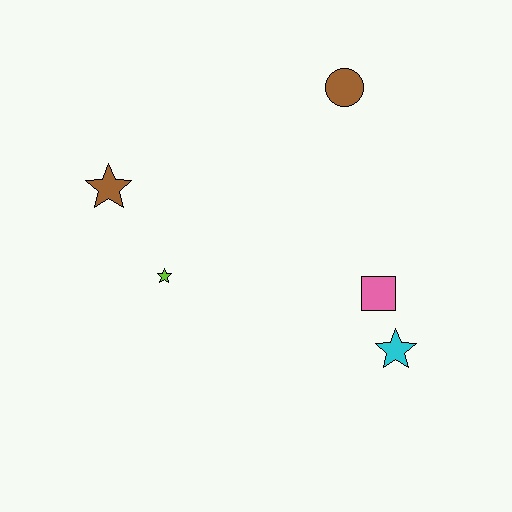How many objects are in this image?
There are 5 objects.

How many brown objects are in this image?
There are 2 brown objects.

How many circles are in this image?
There is 1 circle.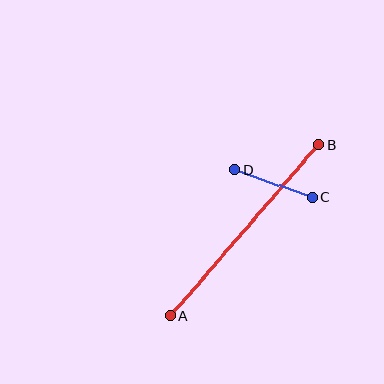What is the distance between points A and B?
The distance is approximately 227 pixels.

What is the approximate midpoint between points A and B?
The midpoint is at approximately (245, 230) pixels.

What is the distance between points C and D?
The distance is approximately 83 pixels.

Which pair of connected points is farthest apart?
Points A and B are farthest apart.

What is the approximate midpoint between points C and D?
The midpoint is at approximately (273, 184) pixels.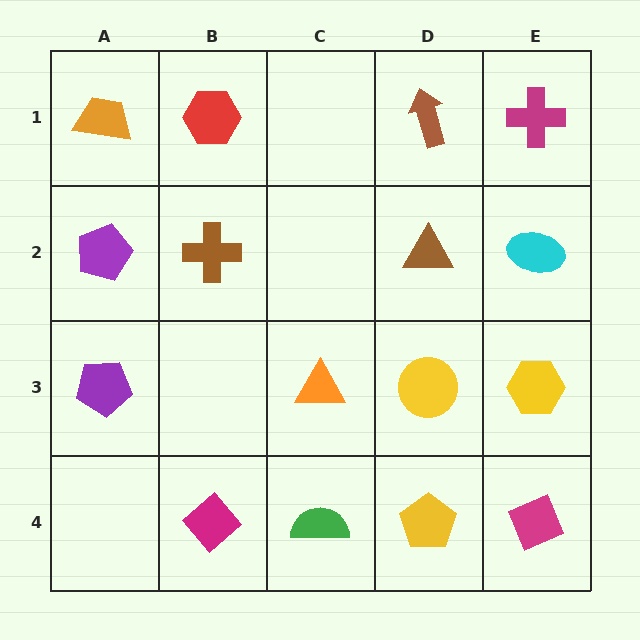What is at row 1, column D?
A brown arrow.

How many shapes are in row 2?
4 shapes.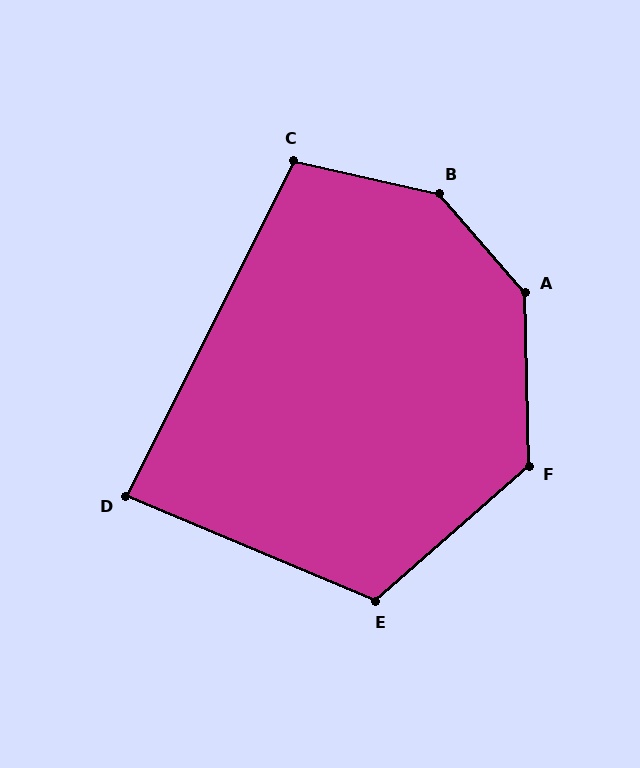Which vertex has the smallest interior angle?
D, at approximately 86 degrees.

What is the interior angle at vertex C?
Approximately 104 degrees (obtuse).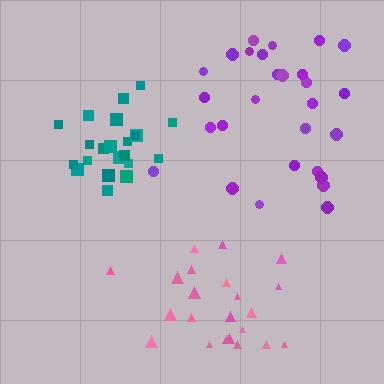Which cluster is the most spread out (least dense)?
Purple.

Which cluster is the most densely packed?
Teal.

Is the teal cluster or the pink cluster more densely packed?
Teal.